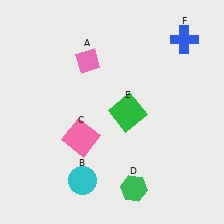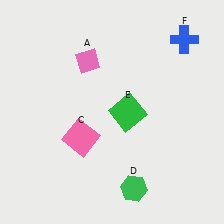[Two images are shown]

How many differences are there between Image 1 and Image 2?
There is 1 difference between the two images.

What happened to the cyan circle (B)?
The cyan circle (B) was removed in Image 2. It was in the bottom-left area of Image 1.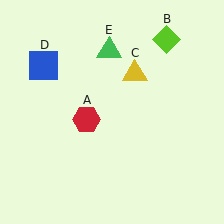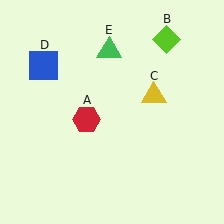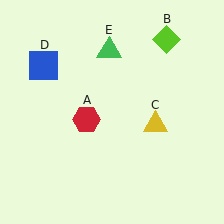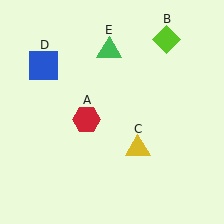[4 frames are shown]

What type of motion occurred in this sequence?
The yellow triangle (object C) rotated clockwise around the center of the scene.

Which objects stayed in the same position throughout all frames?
Red hexagon (object A) and lime diamond (object B) and blue square (object D) and green triangle (object E) remained stationary.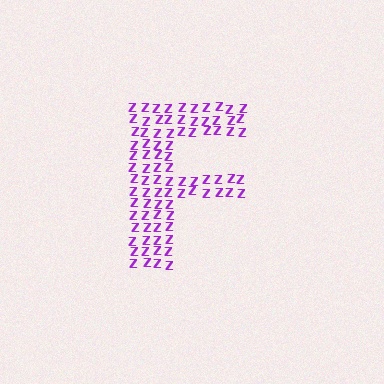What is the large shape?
The large shape is the letter F.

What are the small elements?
The small elements are letter Z's.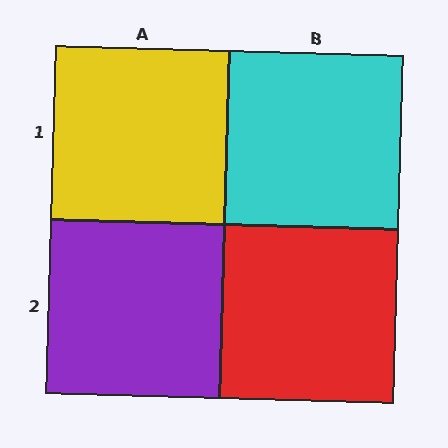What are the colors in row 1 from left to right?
Yellow, cyan.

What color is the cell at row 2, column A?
Purple.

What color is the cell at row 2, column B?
Red.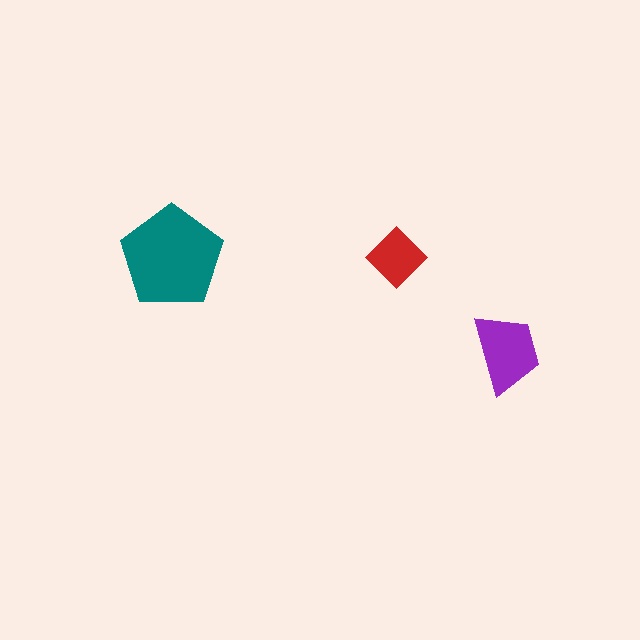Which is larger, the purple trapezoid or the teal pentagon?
The teal pentagon.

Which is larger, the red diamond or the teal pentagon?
The teal pentagon.